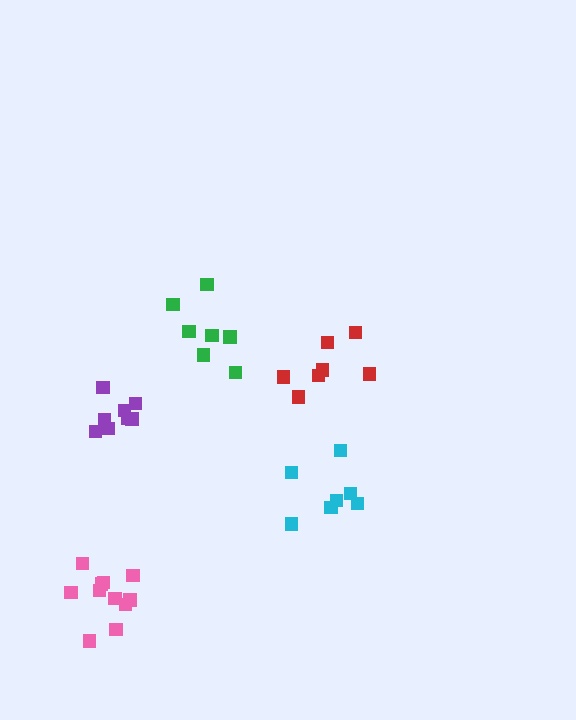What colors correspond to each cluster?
The clusters are colored: cyan, green, pink, purple, red.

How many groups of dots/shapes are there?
There are 5 groups.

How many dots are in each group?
Group 1: 7 dots, Group 2: 7 dots, Group 3: 11 dots, Group 4: 8 dots, Group 5: 7 dots (40 total).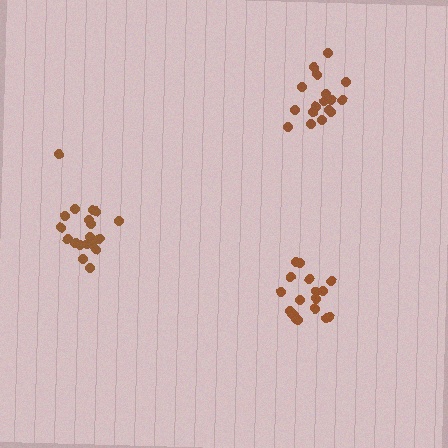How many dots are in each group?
Group 1: 19 dots, Group 2: 17 dots, Group 3: 17 dots (53 total).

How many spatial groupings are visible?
There are 3 spatial groupings.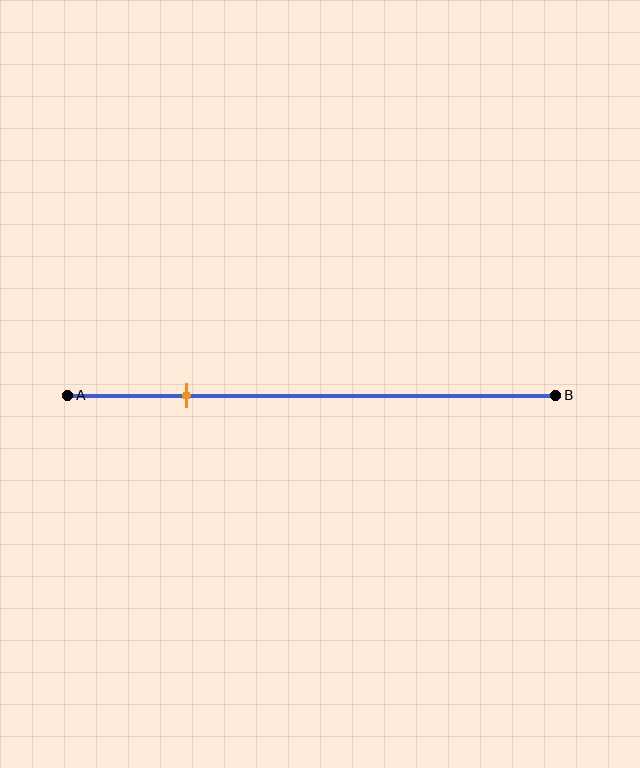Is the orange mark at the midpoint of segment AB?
No, the mark is at about 25% from A, not at the 50% midpoint.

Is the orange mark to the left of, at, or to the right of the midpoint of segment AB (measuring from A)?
The orange mark is to the left of the midpoint of segment AB.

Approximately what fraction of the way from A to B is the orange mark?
The orange mark is approximately 25% of the way from A to B.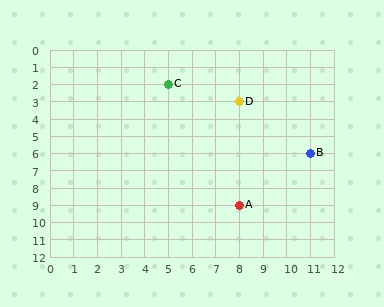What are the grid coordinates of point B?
Point B is at grid coordinates (11, 6).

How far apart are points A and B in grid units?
Points A and B are 3 columns and 3 rows apart (about 4.2 grid units diagonally).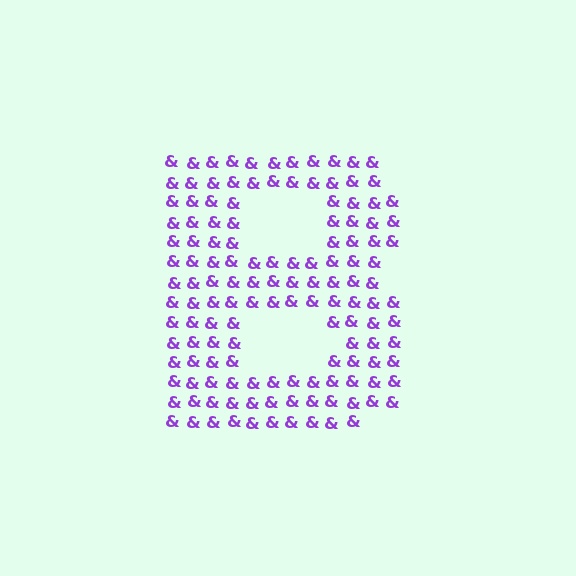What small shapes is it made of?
It is made of small ampersands.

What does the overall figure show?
The overall figure shows the letter B.